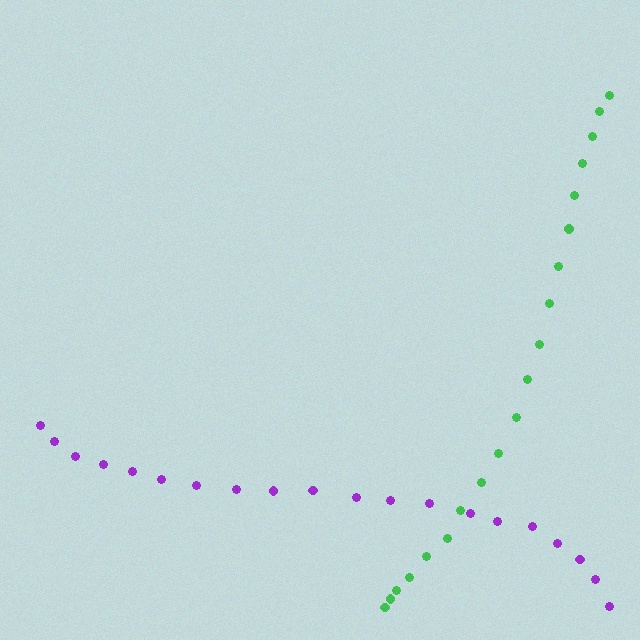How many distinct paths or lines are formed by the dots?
There are 2 distinct paths.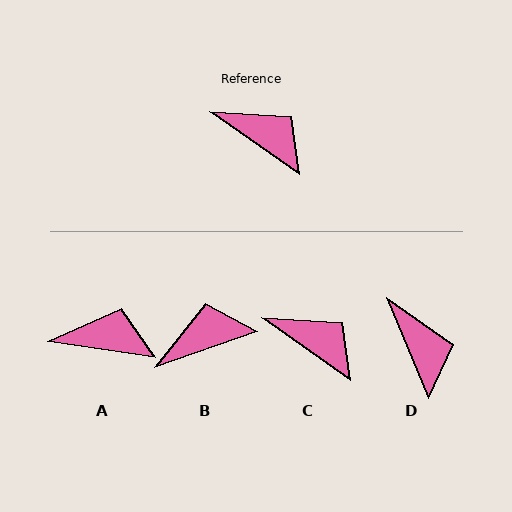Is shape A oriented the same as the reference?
No, it is off by about 27 degrees.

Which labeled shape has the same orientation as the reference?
C.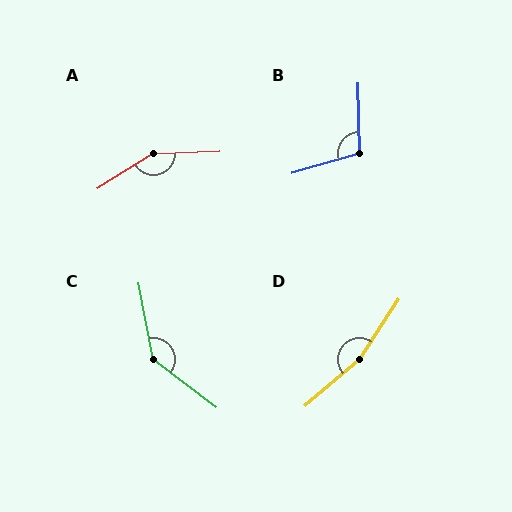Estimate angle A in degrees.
Approximately 150 degrees.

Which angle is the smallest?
B, at approximately 104 degrees.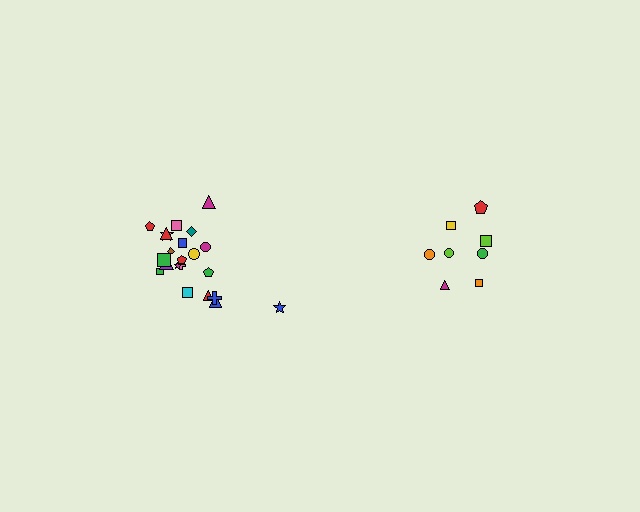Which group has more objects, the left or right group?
The left group.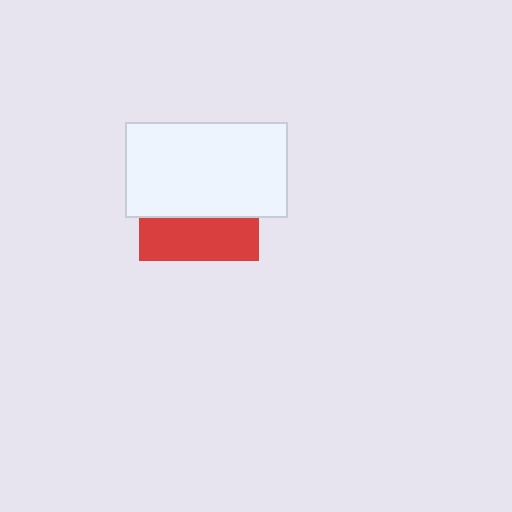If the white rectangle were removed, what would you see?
You would see the complete red square.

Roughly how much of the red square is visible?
A small part of it is visible (roughly 37%).